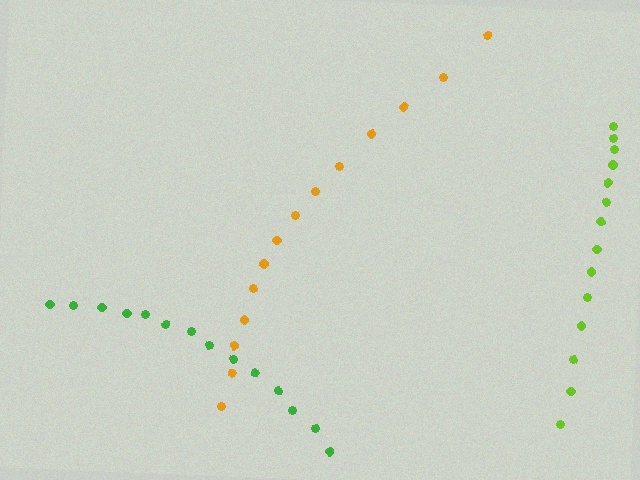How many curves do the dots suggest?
There are 3 distinct paths.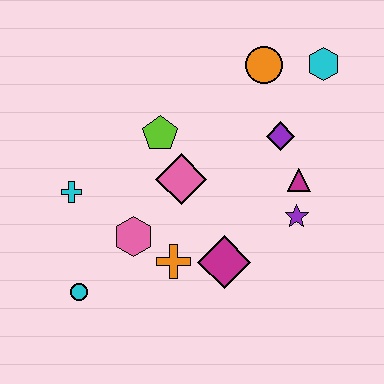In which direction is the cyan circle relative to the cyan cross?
The cyan circle is below the cyan cross.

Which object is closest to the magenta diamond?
The orange cross is closest to the magenta diamond.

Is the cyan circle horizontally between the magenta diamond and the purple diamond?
No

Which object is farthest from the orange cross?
The cyan hexagon is farthest from the orange cross.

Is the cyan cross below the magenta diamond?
No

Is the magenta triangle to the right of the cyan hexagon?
No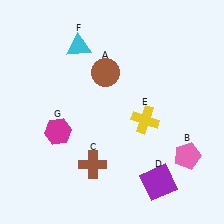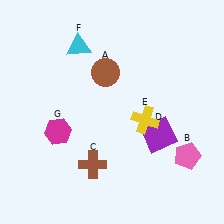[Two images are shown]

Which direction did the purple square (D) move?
The purple square (D) moved up.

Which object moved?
The purple square (D) moved up.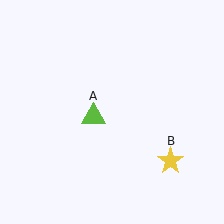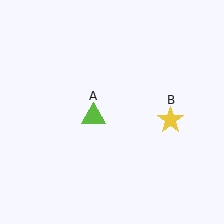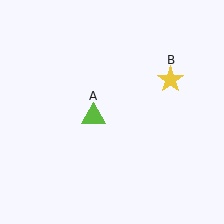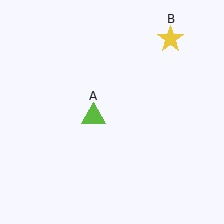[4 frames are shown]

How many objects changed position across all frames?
1 object changed position: yellow star (object B).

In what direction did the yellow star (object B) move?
The yellow star (object B) moved up.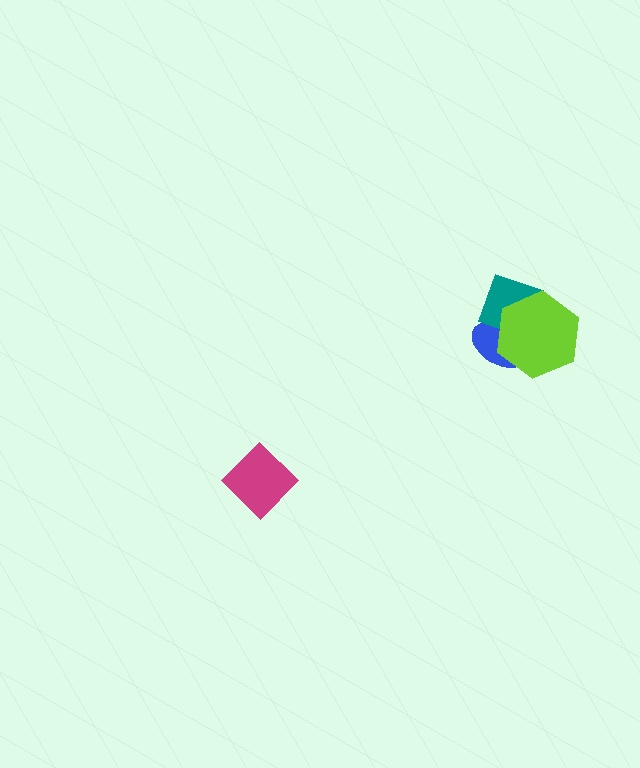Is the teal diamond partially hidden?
Yes, it is partially covered by another shape.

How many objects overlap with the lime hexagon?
2 objects overlap with the lime hexagon.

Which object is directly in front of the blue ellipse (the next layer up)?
The teal diamond is directly in front of the blue ellipse.